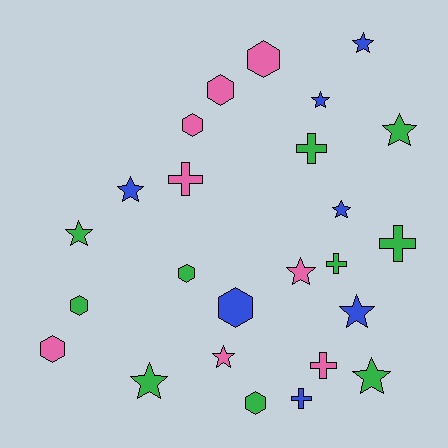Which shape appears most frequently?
Star, with 11 objects.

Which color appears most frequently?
Green, with 10 objects.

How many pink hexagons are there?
There are 4 pink hexagons.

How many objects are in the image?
There are 25 objects.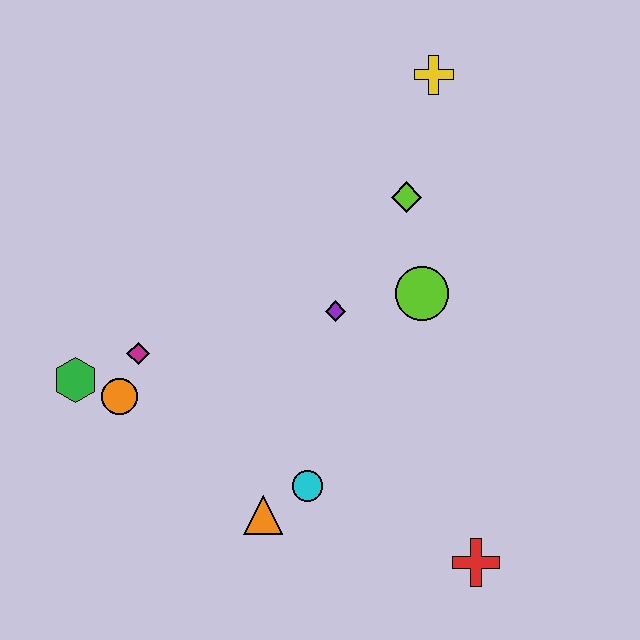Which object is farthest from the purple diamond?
The red cross is farthest from the purple diamond.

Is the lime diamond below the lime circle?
No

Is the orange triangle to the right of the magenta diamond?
Yes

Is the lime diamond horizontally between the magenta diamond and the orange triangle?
No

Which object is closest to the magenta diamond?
The orange circle is closest to the magenta diamond.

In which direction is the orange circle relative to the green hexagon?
The orange circle is to the right of the green hexagon.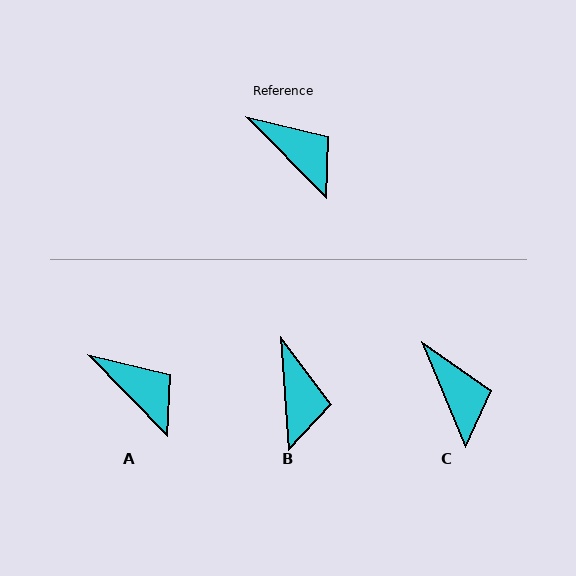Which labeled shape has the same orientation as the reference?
A.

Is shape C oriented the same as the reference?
No, it is off by about 22 degrees.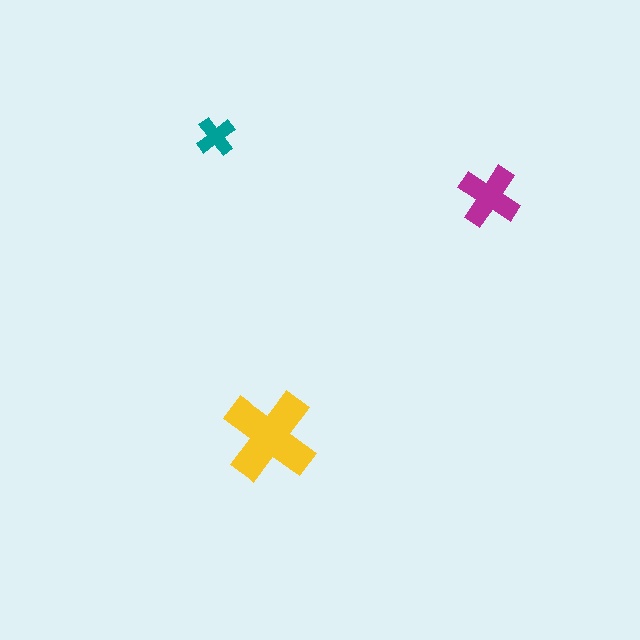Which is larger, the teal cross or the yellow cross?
The yellow one.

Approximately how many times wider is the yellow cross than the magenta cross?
About 1.5 times wider.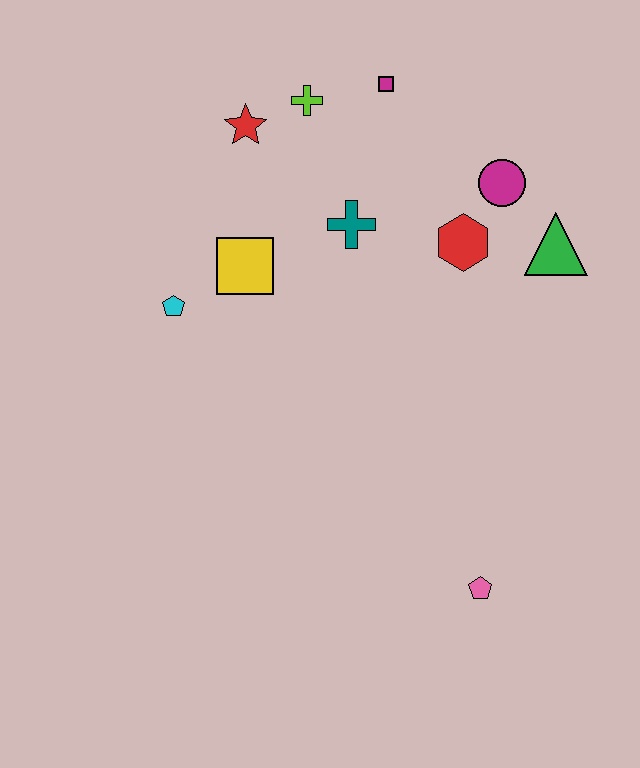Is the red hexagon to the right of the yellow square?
Yes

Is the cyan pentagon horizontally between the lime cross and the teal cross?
No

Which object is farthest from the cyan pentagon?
The pink pentagon is farthest from the cyan pentagon.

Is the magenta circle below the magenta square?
Yes